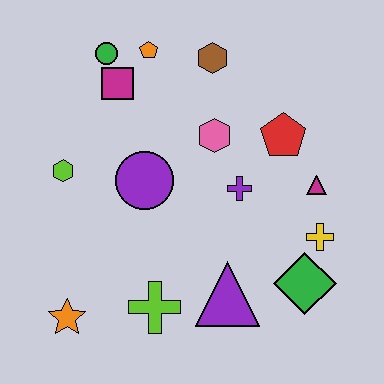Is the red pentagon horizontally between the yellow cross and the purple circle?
Yes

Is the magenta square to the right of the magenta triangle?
No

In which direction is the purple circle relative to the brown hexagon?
The purple circle is below the brown hexagon.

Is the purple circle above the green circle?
No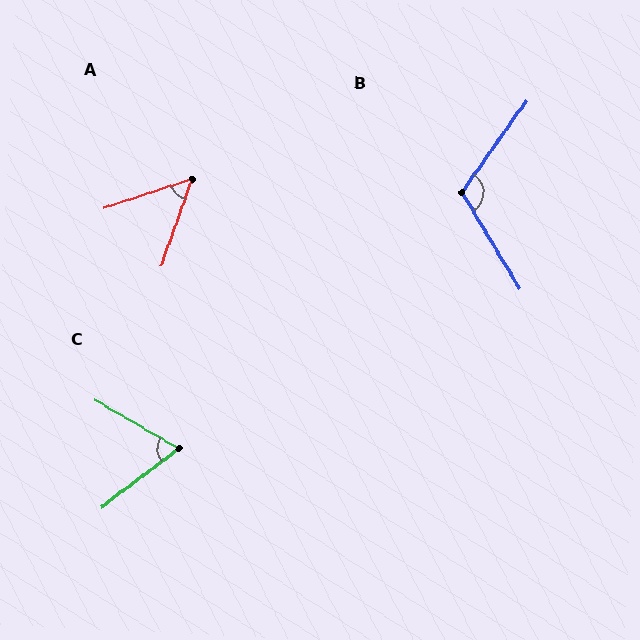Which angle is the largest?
B, at approximately 114 degrees.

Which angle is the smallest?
A, at approximately 52 degrees.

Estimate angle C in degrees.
Approximately 67 degrees.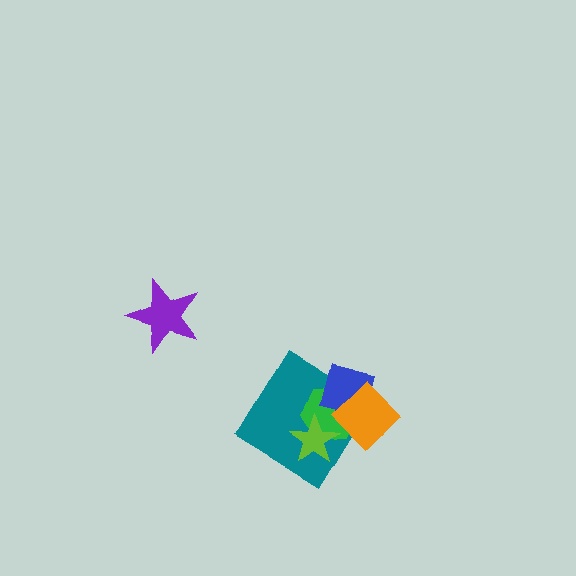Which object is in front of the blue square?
The orange diamond is in front of the blue square.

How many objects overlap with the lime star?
2 objects overlap with the lime star.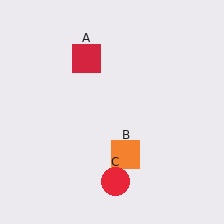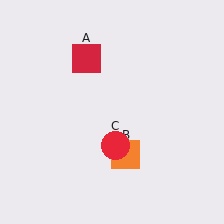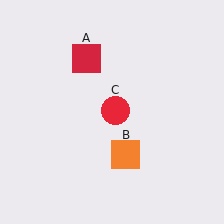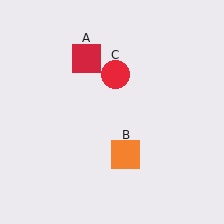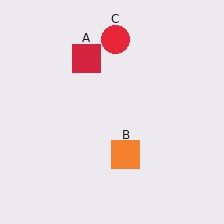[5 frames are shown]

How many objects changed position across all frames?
1 object changed position: red circle (object C).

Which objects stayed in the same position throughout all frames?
Red square (object A) and orange square (object B) remained stationary.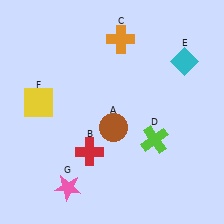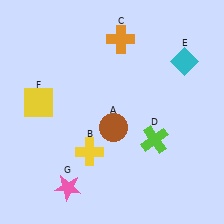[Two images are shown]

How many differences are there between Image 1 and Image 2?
There is 1 difference between the two images.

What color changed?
The cross (B) changed from red in Image 1 to yellow in Image 2.